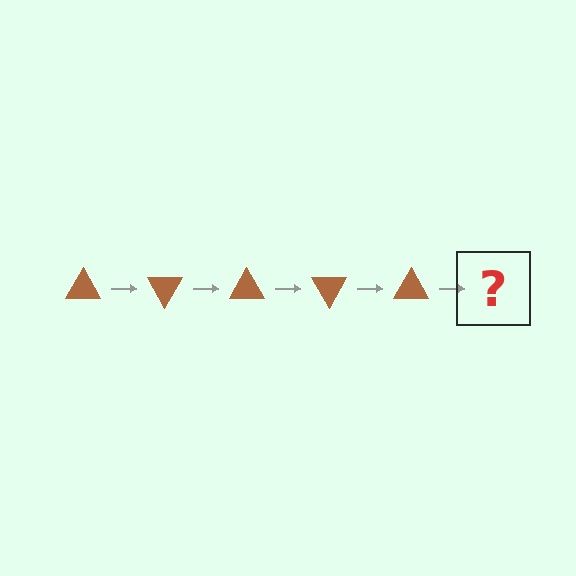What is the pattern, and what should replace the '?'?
The pattern is that the triangle rotates 60 degrees each step. The '?' should be a brown triangle rotated 300 degrees.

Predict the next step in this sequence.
The next step is a brown triangle rotated 300 degrees.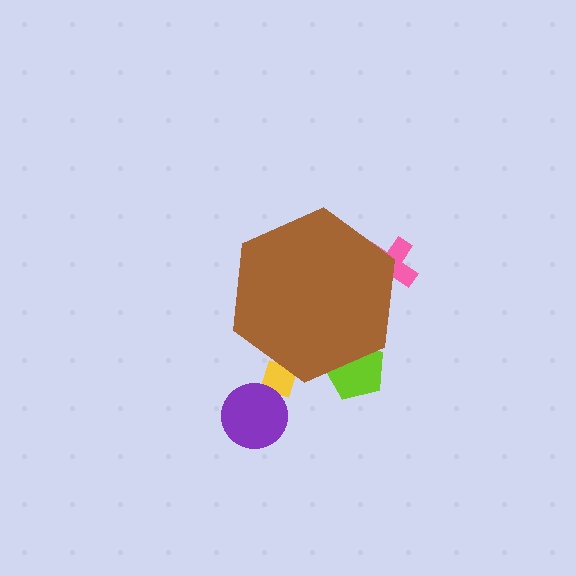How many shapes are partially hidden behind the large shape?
3 shapes are partially hidden.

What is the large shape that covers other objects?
A brown hexagon.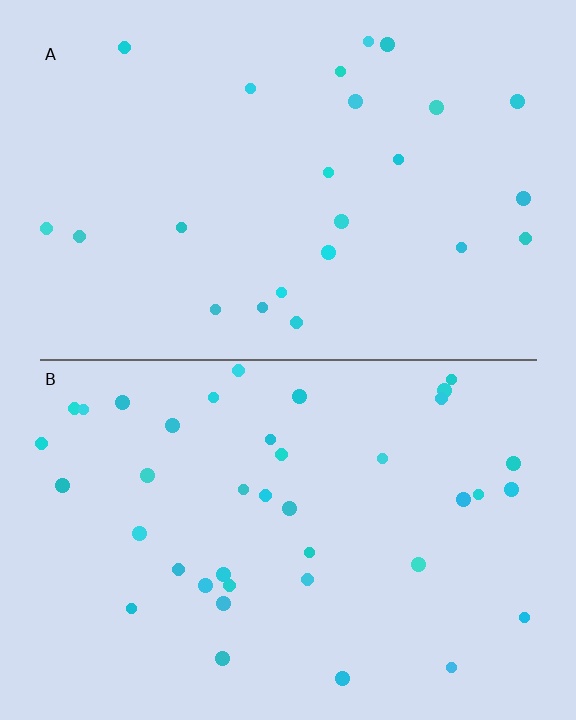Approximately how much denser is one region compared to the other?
Approximately 1.6× — region B over region A.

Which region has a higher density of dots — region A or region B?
B (the bottom).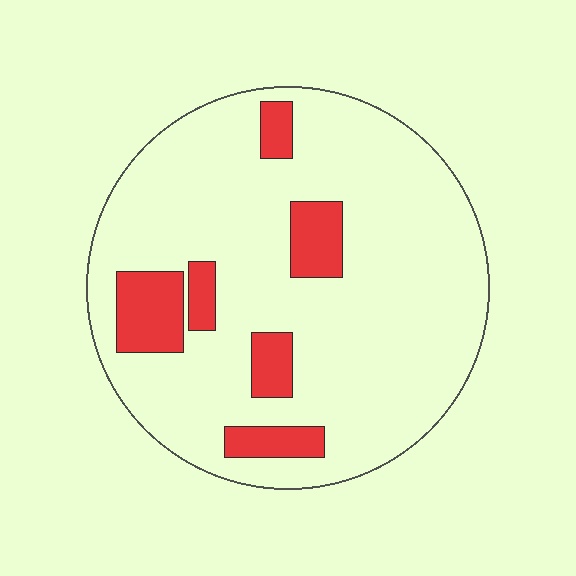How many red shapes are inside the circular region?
6.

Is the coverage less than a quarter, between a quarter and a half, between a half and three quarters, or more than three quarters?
Less than a quarter.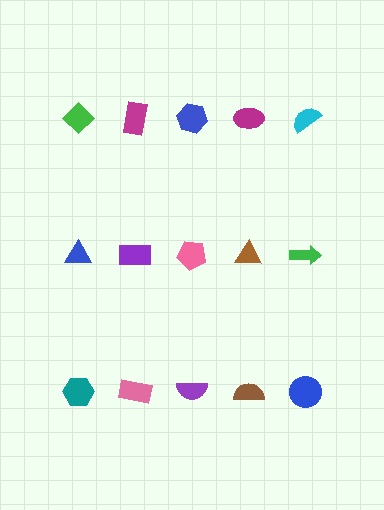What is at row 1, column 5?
A cyan semicircle.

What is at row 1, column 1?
A green diamond.